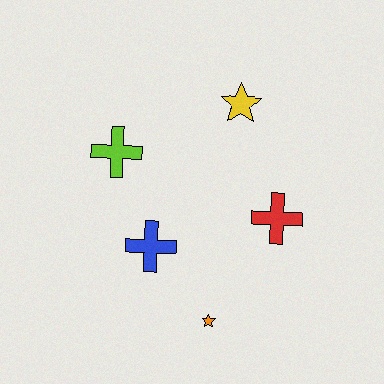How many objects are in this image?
There are 5 objects.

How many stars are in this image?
There are 2 stars.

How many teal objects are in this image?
There are no teal objects.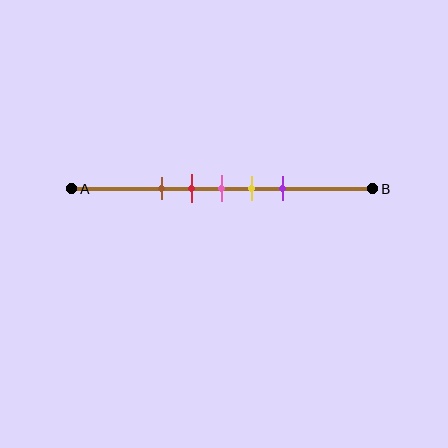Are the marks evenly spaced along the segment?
Yes, the marks are approximately evenly spaced.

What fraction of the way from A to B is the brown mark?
The brown mark is approximately 30% (0.3) of the way from A to B.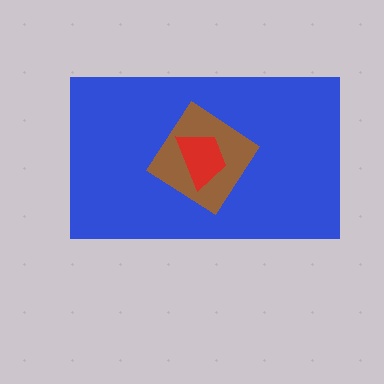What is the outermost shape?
The blue rectangle.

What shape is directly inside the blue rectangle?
The brown diamond.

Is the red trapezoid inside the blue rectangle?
Yes.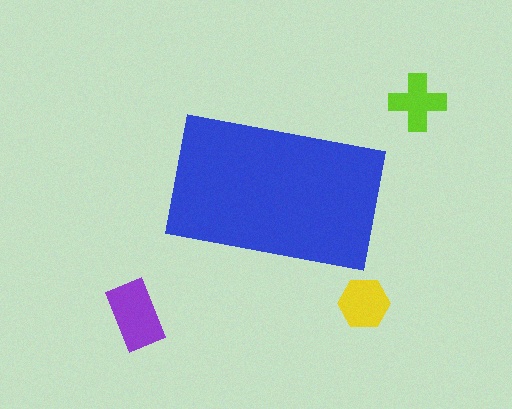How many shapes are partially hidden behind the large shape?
0 shapes are partially hidden.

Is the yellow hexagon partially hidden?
No, the yellow hexagon is fully visible.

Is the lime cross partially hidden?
No, the lime cross is fully visible.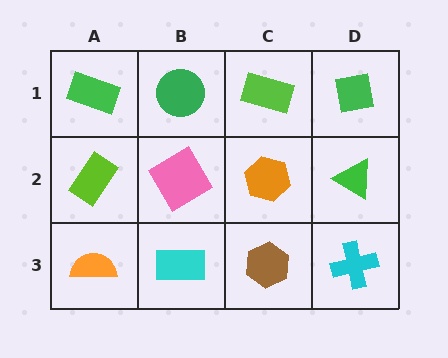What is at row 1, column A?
A green rectangle.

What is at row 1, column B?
A green circle.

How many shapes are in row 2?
4 shapes.